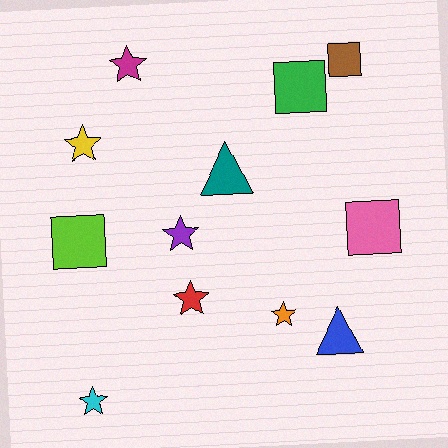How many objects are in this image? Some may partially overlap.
There are 12 objects.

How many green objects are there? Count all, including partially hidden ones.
There is 1 green object.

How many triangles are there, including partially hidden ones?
There are 2 triangles.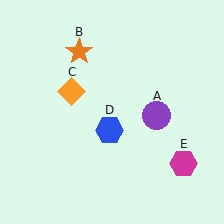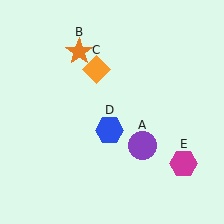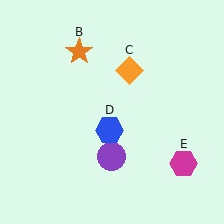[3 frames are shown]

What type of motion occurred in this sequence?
The purple circle (object A), orange diamond (object C) rotated clockwise around the center of the scene.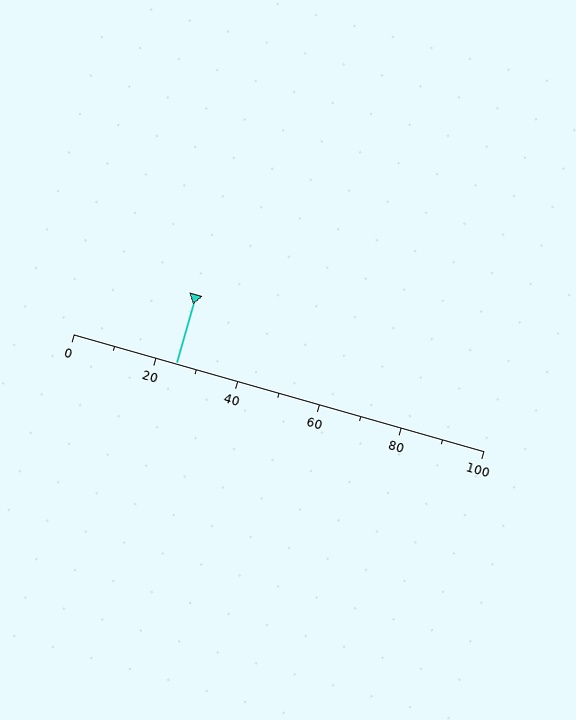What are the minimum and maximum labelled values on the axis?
The axis runs from 0 to 100.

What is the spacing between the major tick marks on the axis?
The major ticks are spaced 20 apart.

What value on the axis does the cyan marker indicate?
The marker indicates approximately 25.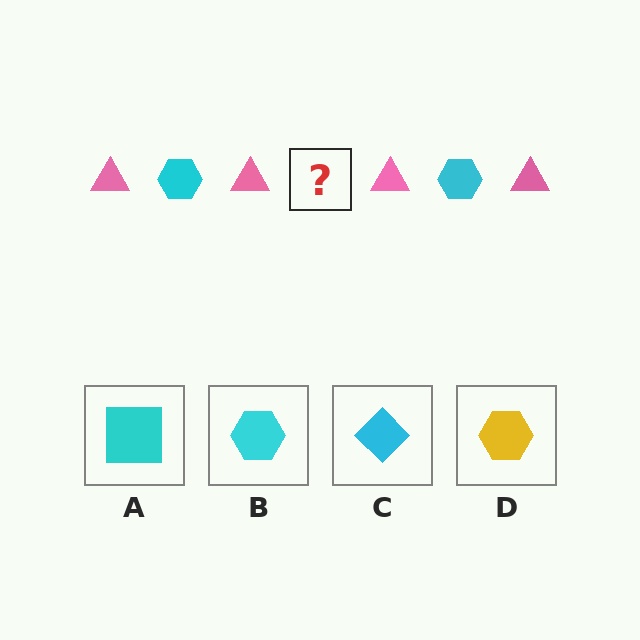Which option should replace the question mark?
Option B.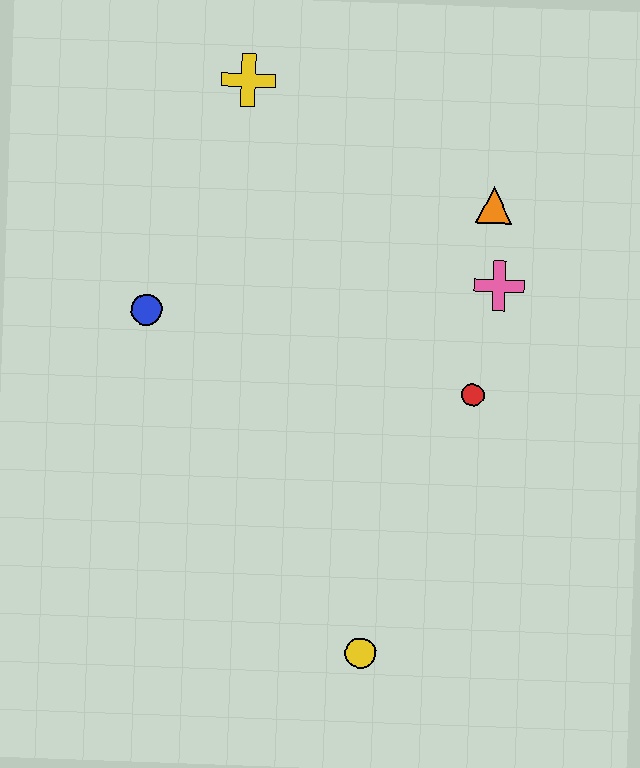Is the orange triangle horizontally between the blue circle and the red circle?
No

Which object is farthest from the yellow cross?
The yellow circle is farthest from the yellow cross.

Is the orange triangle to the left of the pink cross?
Yes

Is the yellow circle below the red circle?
Yes